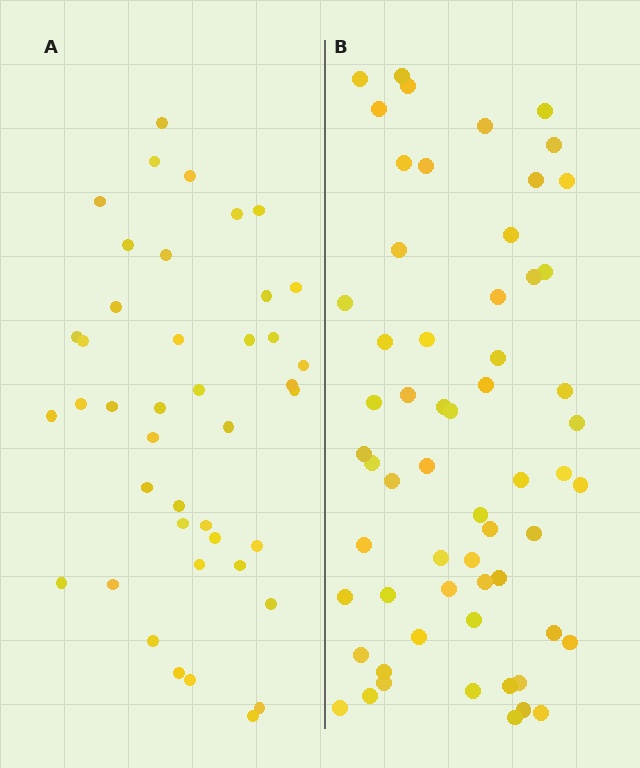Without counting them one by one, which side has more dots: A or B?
Region B (the right region) has more dots.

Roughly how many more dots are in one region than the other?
Region B has approximately 20 more dots than region A.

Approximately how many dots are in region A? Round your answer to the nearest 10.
About 40 dots. (The exact count is 42, which rounds to 40.)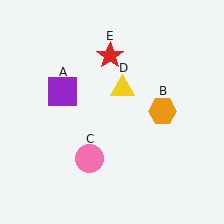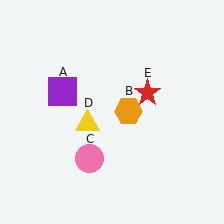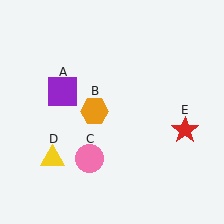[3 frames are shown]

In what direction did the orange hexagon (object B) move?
The orange hexagon (object B) moved left.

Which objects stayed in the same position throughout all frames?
Purple square (object A) and pink circle (object C) remained stationary.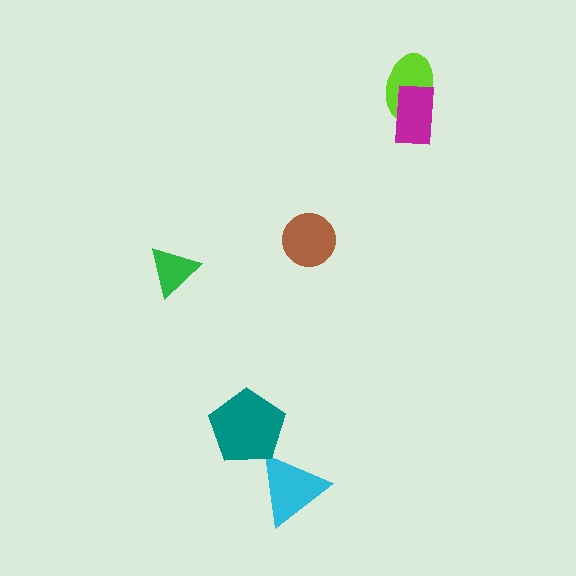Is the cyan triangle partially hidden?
No, no other shape covers it.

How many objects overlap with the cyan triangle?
0 objects overlap with the cyan triangle.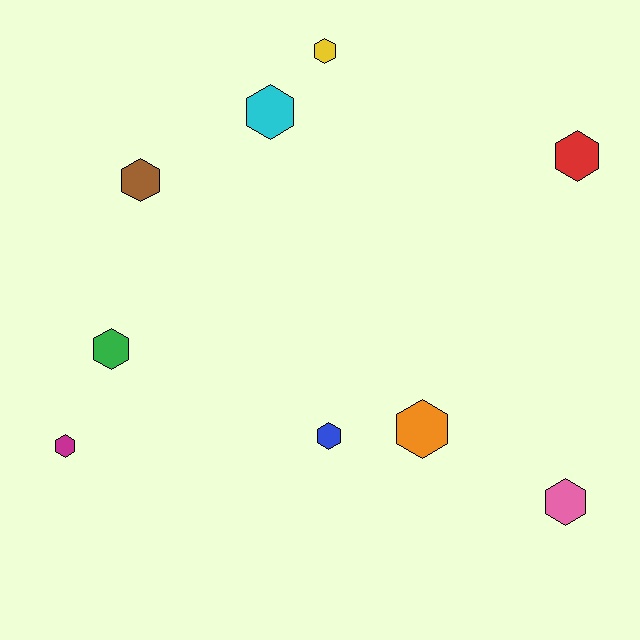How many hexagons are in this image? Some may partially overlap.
There are 9 hexagons.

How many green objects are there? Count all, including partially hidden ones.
There is 1 green object.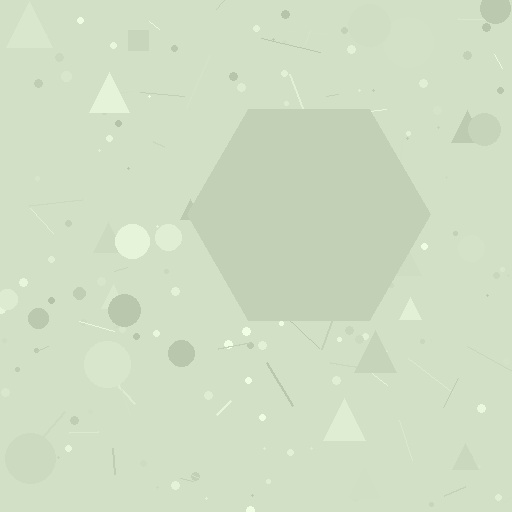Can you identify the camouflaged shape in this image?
The camouflaged shape is a hexagon.